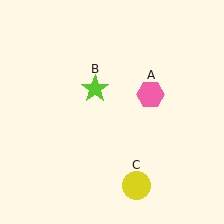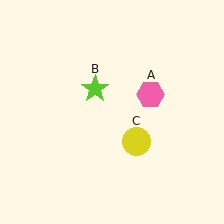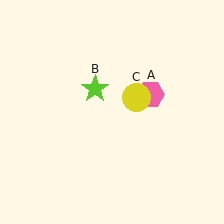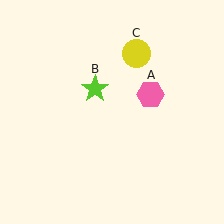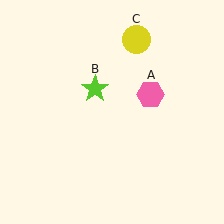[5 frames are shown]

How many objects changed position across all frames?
1 object changed position: yellow circle (object C).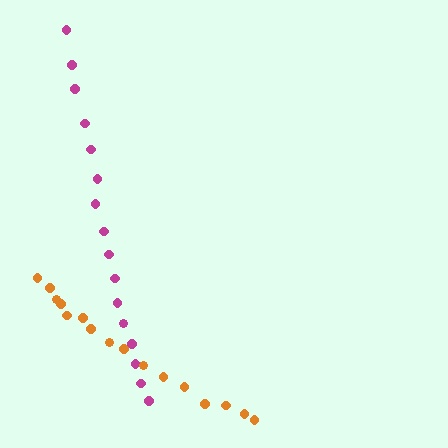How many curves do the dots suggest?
There are 2 distinct paths.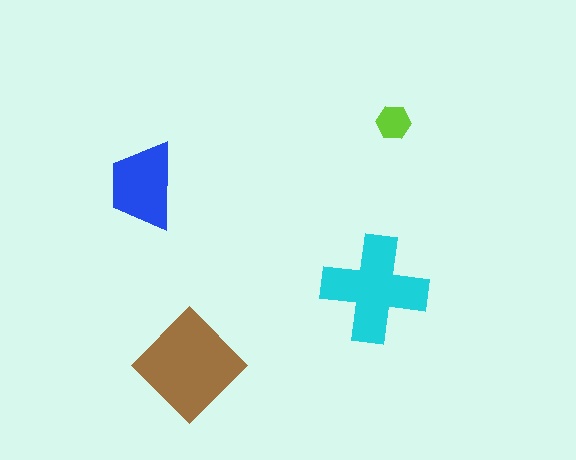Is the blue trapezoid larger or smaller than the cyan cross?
Smaller.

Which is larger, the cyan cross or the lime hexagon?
The cyan cross.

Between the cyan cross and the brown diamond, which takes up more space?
The brown diamond.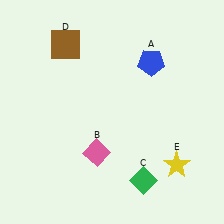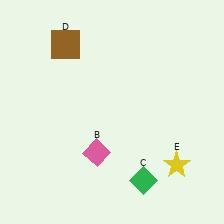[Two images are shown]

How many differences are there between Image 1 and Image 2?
There is 1 difference between the two images.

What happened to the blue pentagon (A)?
The blue pentagon (A) was removed in Image 2. It was in the top-right area of Image 1.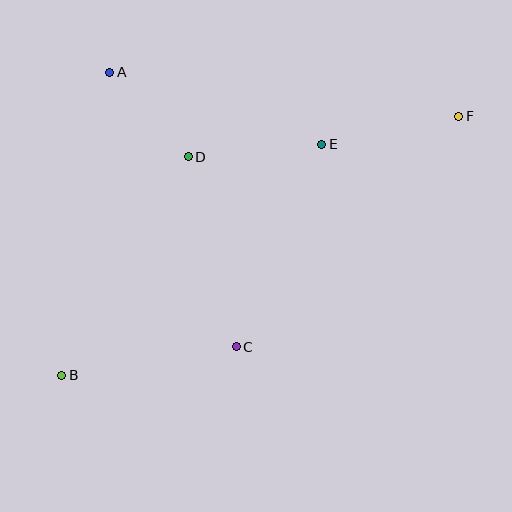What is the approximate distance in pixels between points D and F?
The distance between D and F is approximately 273 pixels.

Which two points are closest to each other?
Points A and D are closest to each other.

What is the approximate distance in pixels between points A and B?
The distance between A and B is approximately 307 pixels.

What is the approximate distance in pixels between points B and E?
The distance between B and E is approximately 348 pixels.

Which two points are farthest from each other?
Points B and F are farthest from each other.